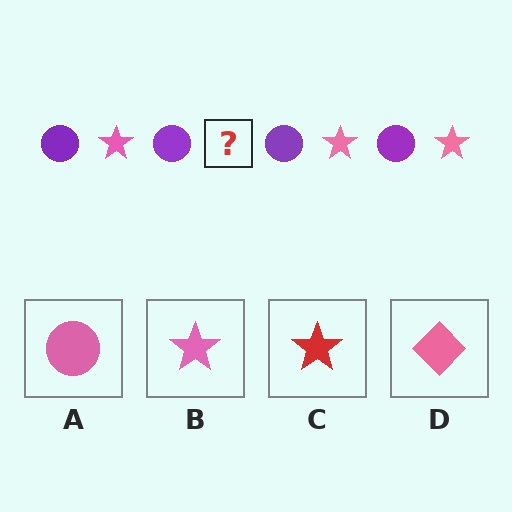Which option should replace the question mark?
Option B.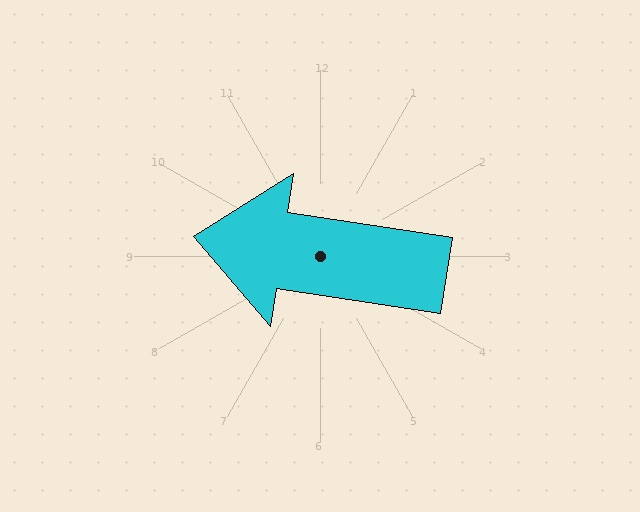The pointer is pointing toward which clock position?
Roughly 9 o'clock.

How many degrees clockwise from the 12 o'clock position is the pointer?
Approximately 279 degrees.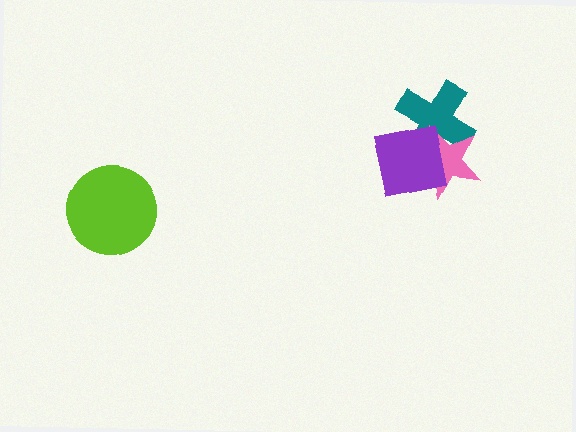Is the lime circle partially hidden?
No, no other shape covers it.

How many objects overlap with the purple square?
2 objects overlap with the purple square.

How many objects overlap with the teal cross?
2 objects overlap with the teal cross.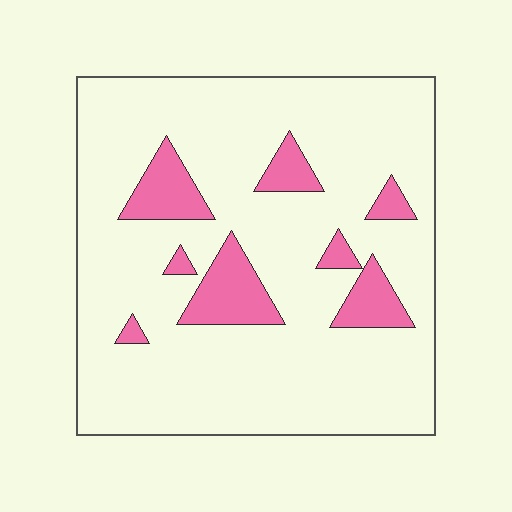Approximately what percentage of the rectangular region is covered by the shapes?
Approximately 15%.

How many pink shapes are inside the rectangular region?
8.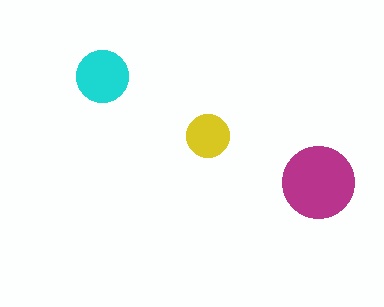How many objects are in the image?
There are 3 objects in the image.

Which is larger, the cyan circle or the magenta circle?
The magenta one.